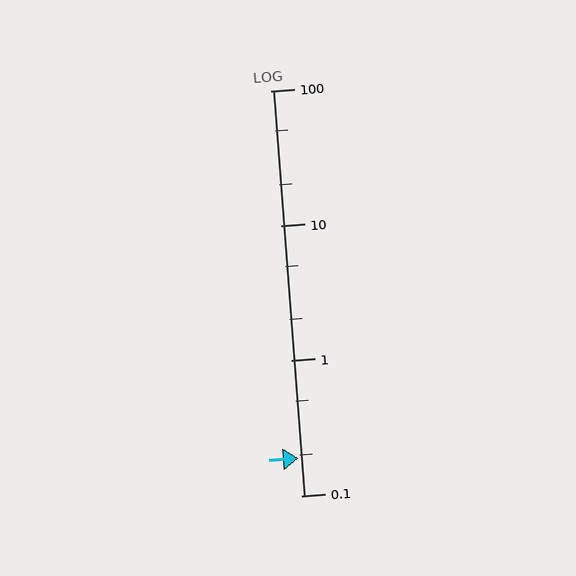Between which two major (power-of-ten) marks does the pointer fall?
The pointer is between 0.1 and 1.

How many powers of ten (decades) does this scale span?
The scale spans 3 decades, from 0.1 to 100.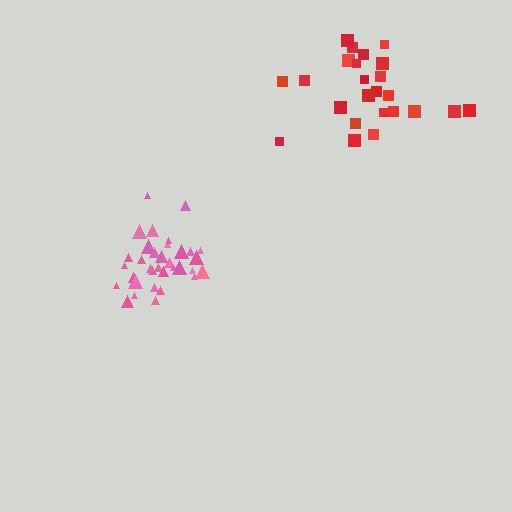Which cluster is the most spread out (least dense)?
Red.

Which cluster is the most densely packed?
Pink.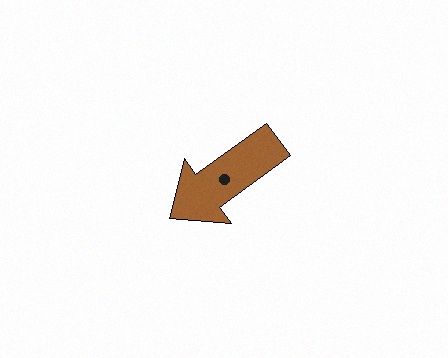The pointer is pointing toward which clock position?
Roughly 8 o'clock.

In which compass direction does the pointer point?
Southwest.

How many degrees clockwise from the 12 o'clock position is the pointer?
Approximately 234 degrees.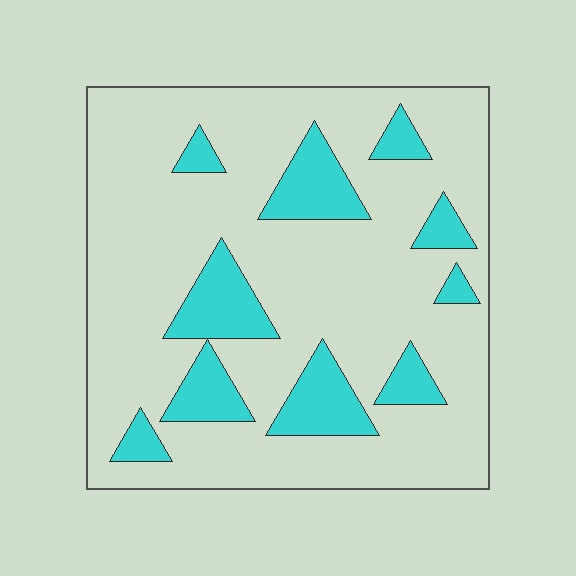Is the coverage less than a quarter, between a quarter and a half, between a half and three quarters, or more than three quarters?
Less than a quarter.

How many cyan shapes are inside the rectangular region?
10.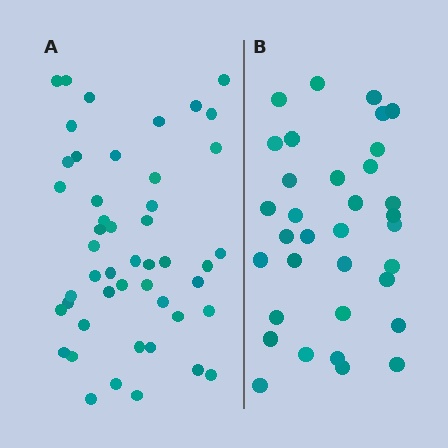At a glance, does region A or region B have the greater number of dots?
Region A (the left region) has more dots.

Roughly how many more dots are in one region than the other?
Region A has approximately 15 more dots than region B.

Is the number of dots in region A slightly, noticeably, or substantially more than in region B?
Region A has noticeably more, but not dramatically so. The ratio is roughly 1.4 to 1.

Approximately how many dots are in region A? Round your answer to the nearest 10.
About 50 dots. (The exact count is 48, which rounds to 50.)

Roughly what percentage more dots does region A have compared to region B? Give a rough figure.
About 40% more.